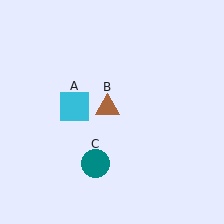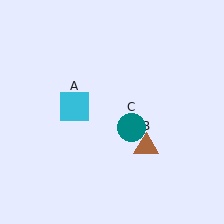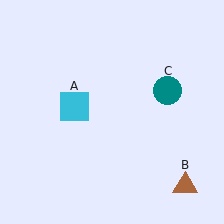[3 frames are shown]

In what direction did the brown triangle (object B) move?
The brown triangle (object B) moved down and to the right.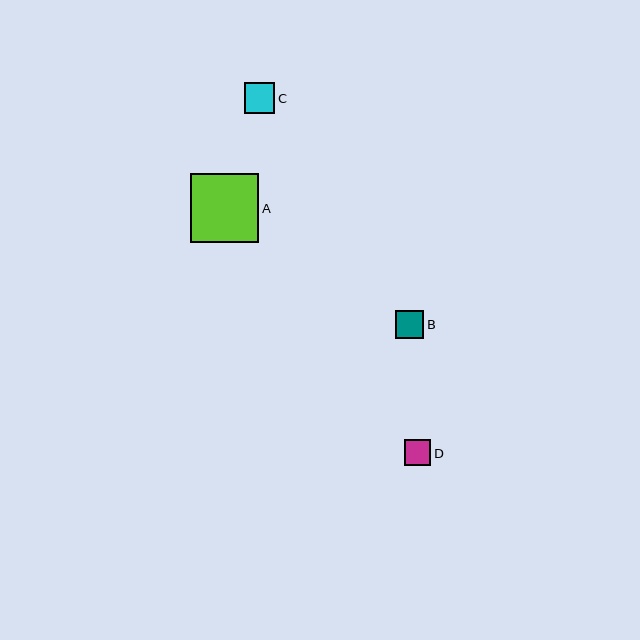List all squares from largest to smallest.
From largest to smallest: A, C, B, D.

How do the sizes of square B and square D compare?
Square B and square D are approximately the same size.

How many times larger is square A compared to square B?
Square A is approximately 2.4 times the size of square B.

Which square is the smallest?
Square D is the smallest with a size of approximately 26 pixels.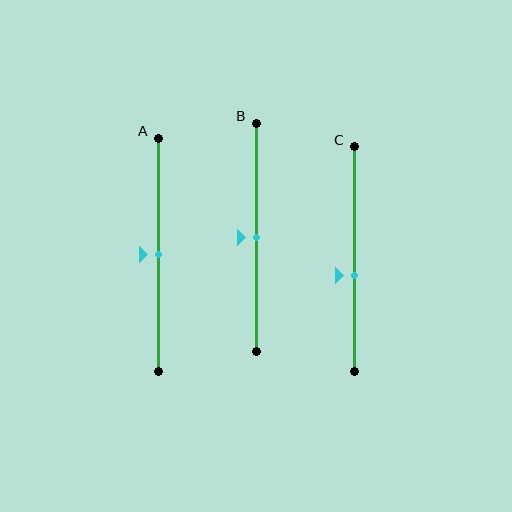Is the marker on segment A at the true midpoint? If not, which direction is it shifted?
Yes, the marker on segment A is at the true midpoint.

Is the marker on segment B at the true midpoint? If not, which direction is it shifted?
Yes, the marker on segment B is at the true midpoint.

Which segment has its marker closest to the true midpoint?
Segment A has its marker closest to the true midpoint.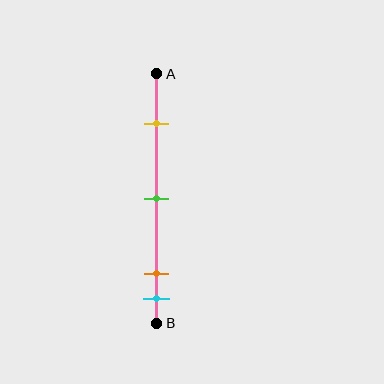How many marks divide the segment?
There are 4 marks dividing the segment.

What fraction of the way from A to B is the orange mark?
The orange mark is approximately 80% (0.8) of the way from A to B.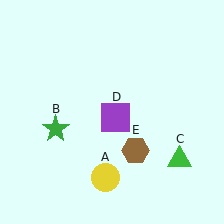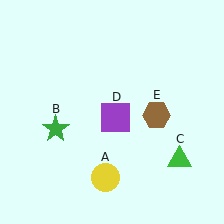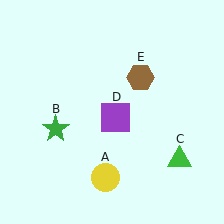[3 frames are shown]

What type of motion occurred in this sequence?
The brown hexagon (object E) rotated counterclockwise around the center of the scene.